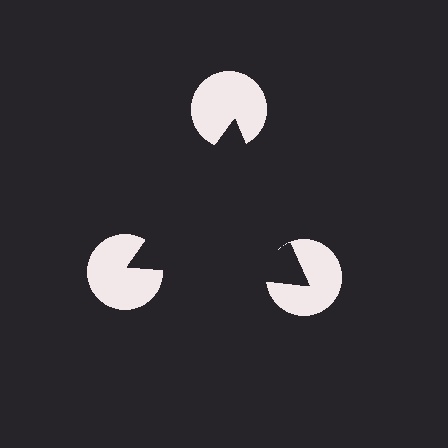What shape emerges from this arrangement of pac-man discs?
An illusory triangle — its edges are inferred from the aligned wedge cuts in the pac-man discs, not physically drawn.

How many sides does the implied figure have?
3 sides.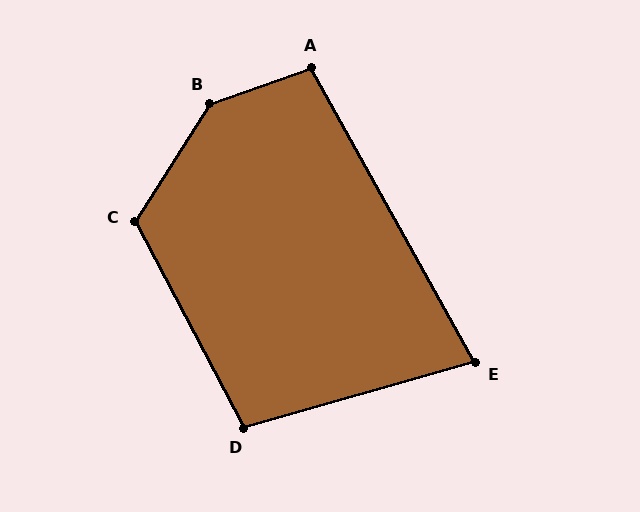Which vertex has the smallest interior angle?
E, at approximately 77 degrees.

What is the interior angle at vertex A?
Approximately 100 degrees (obtuse).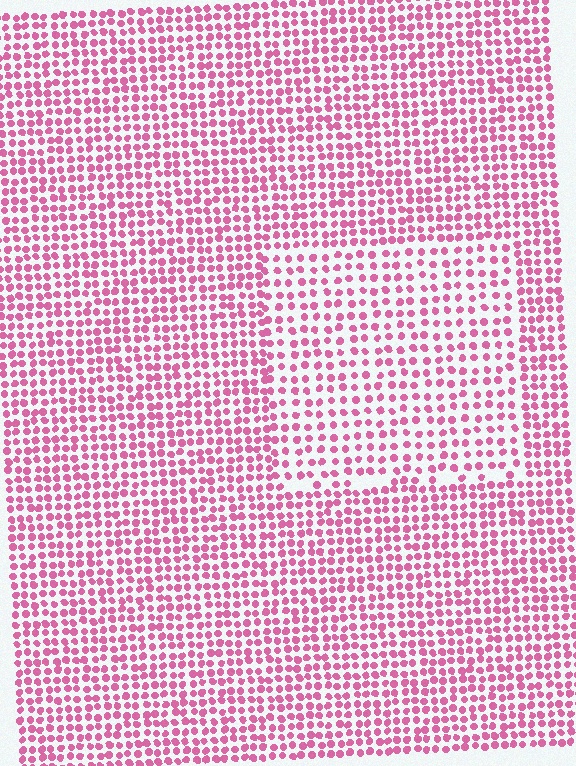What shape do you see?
I see a rectangle.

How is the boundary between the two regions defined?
The boundary is defined by a change in element density (approximately 1.6x ratio). All elements are the same color, size, and shape.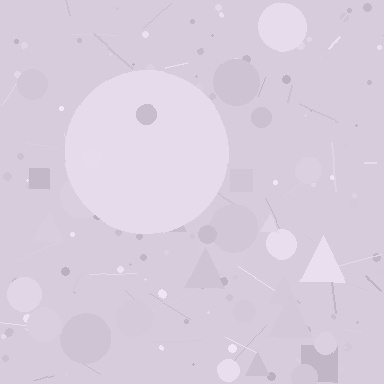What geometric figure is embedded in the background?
A circle is embedded in the background.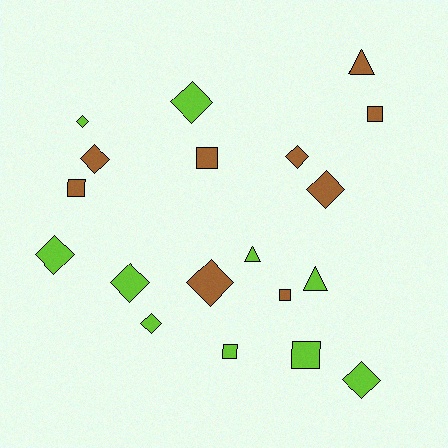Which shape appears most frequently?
Diamond, with 10 objects.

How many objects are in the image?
There are 19 objects.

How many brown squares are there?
There are 4 brown squares.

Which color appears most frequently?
Lime, with 10 objects.